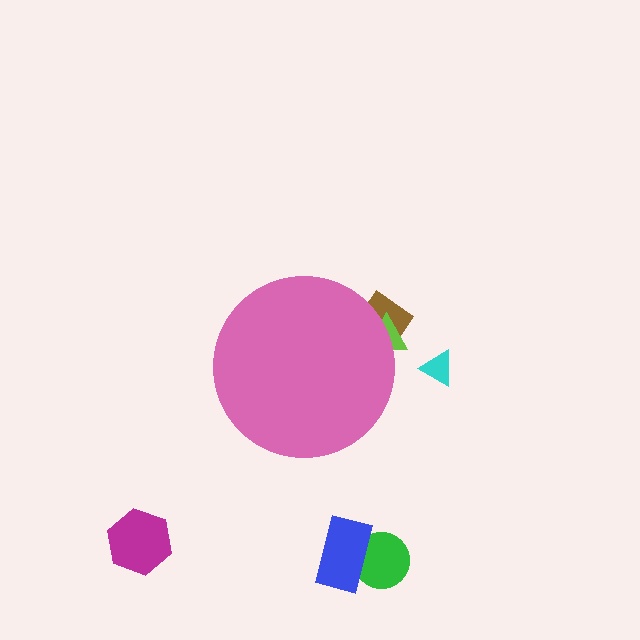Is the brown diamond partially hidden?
Yes, the brown diamond is partially hidden behind the pink circle.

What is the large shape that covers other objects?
A pink circle.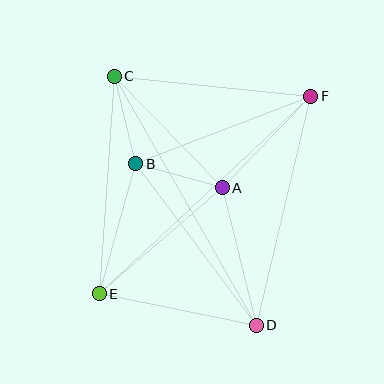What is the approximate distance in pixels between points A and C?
The distance between A and C is approximately 155 pixels.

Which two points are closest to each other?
Points A and B are closest to each other.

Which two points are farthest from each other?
Points E and F are farthest from each other.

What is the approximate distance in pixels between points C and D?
The distance between C and D is approximately 287 pixels.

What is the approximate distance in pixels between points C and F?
The distance between C and F is approximately 197 pixels.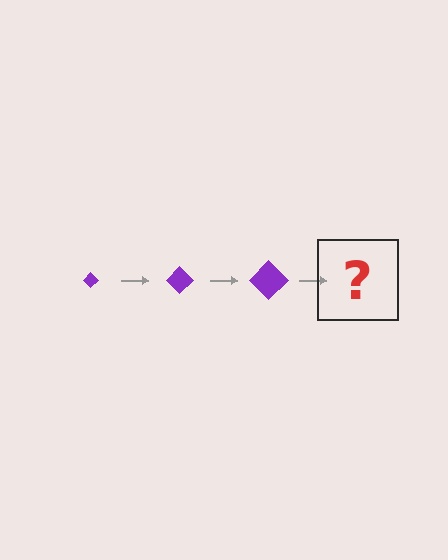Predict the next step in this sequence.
The next step is a purple diamond, larger than the previous one.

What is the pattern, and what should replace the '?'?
The pattern is that the diamond gets progressively larger each step. The '?' should be a purple diamond, larger than the previous one.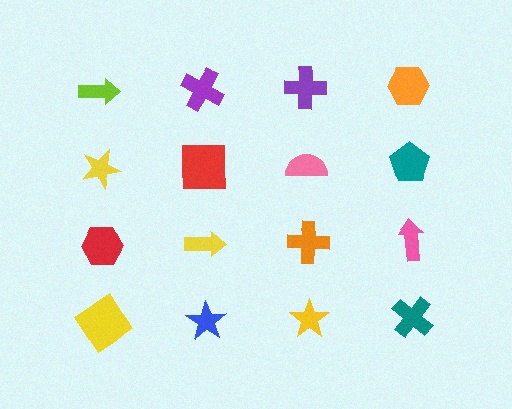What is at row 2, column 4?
A teal pentagon.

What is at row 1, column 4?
An orange hexagon.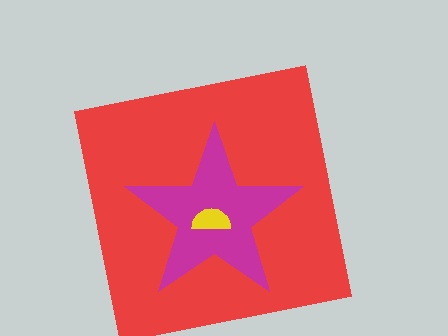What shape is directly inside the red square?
The magenta star.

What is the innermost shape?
The yellow semicircle.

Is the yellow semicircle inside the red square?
Yes.